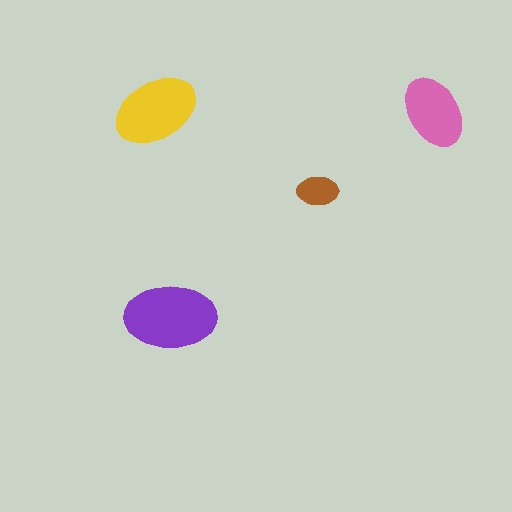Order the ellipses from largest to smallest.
the purple one, the yellow one, the pink one, the brown one.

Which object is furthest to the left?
The yellow ellipse is leftmost.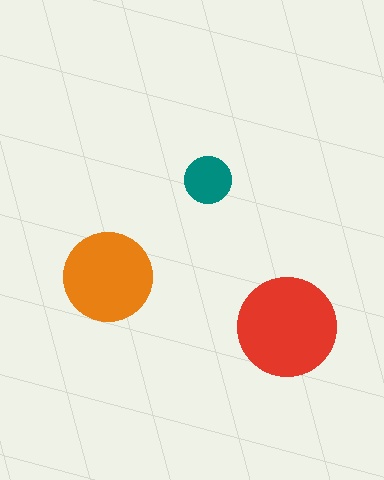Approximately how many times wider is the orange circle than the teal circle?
About 2 times wider.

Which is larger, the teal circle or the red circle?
The red one.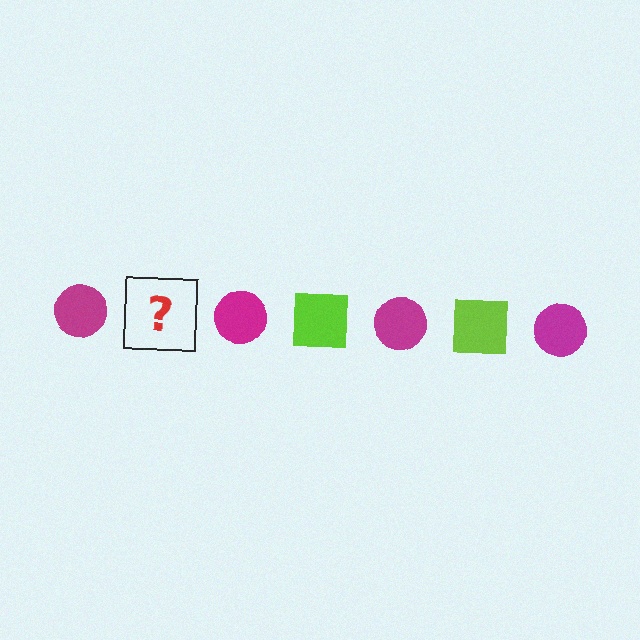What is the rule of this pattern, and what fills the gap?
The rule is that the pattern alternates between magenta circle and lime square. The gap should be filled with a lime square.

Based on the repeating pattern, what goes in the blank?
The blank should be a lime square.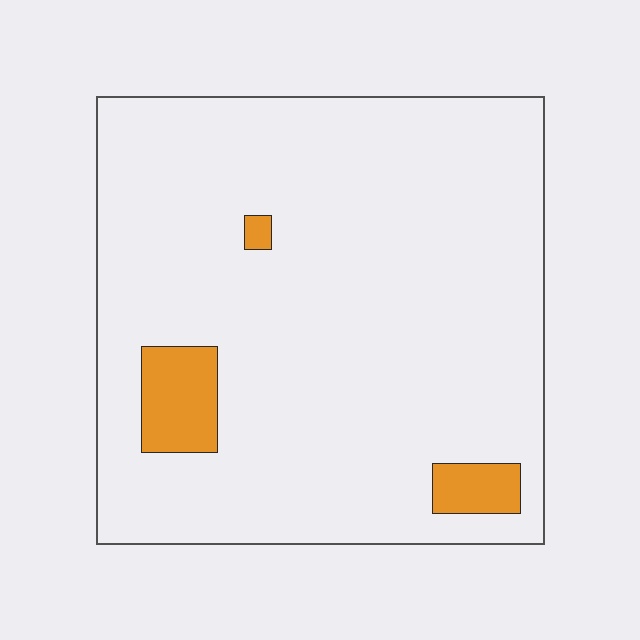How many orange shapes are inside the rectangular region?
3.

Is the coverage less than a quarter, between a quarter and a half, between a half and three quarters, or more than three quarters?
Less than a quarter.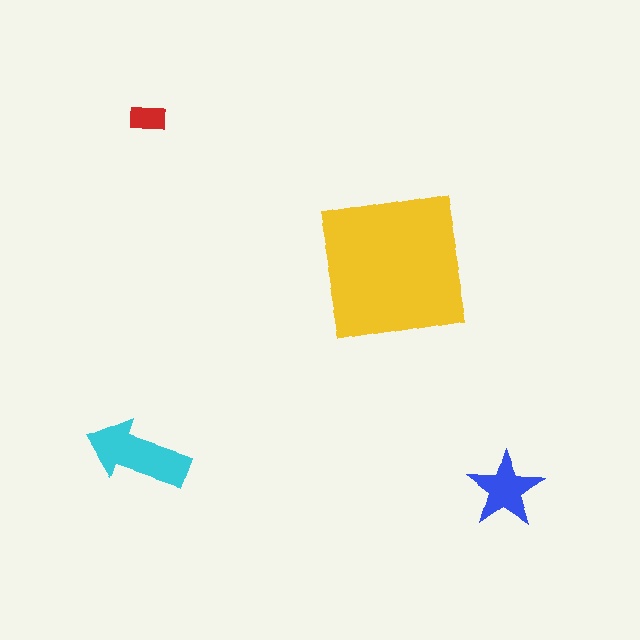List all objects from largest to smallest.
The yellow square, the cyan arrow, the blue star, the red rectangle.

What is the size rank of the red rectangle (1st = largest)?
4th.